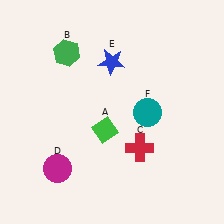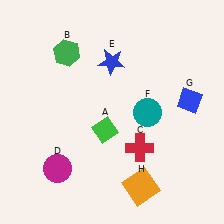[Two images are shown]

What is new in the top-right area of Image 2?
A blue diamond (G) was added in the top-right area of Image 2.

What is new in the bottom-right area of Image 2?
An orange square (H) was added in the bottom-right area of Image 2.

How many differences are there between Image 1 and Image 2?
There are 2 differences between the two images.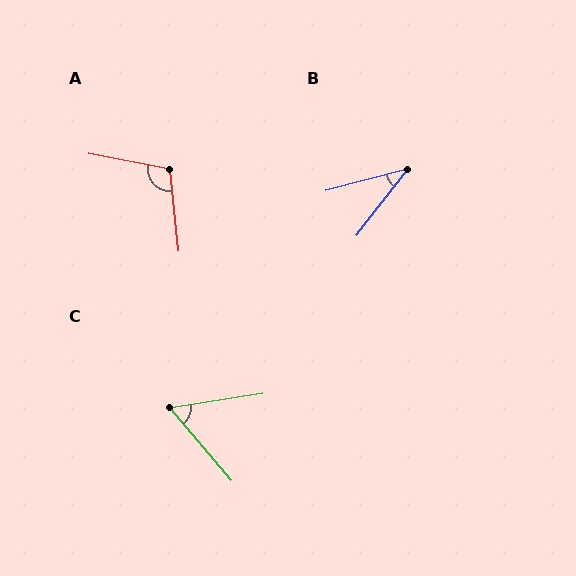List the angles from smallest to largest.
B (37°), C (58°), A (107°).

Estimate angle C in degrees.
Approximately 58 degrees.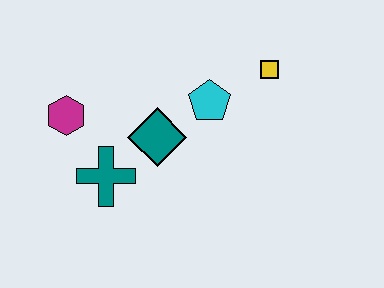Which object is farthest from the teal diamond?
The yellow square is farthest from the teal diamond.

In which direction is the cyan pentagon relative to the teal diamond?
The cyan pentagon is to the right of the teal diamond.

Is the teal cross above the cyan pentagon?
No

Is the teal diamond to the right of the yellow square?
No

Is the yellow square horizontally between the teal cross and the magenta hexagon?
No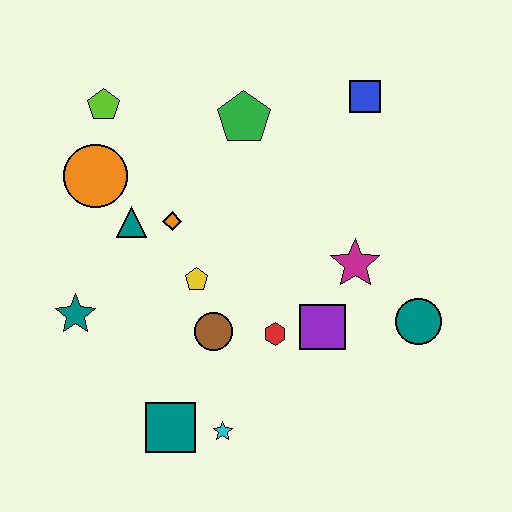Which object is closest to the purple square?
The red hexagon is closest to the purple square.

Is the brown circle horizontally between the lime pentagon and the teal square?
No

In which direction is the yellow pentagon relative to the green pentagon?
The yellow pentagon is below the green pentagon.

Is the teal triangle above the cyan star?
Yes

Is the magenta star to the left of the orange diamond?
No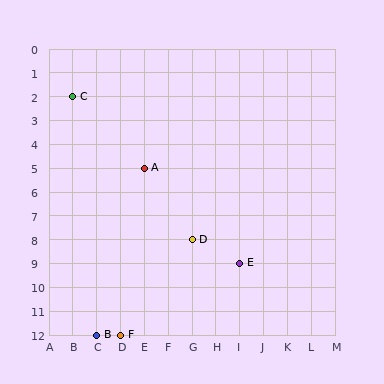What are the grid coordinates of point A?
Point A is at grid coordinates (E, 5).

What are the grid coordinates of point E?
Point E is at grid coordinates (I, 9).